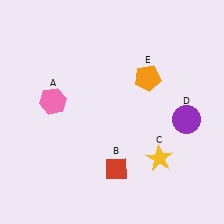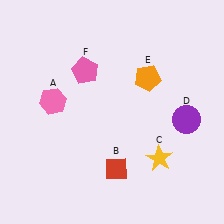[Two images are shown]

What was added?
A pink pentagon (F) was added in Image 2.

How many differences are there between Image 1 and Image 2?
There is 1 difference between the two images.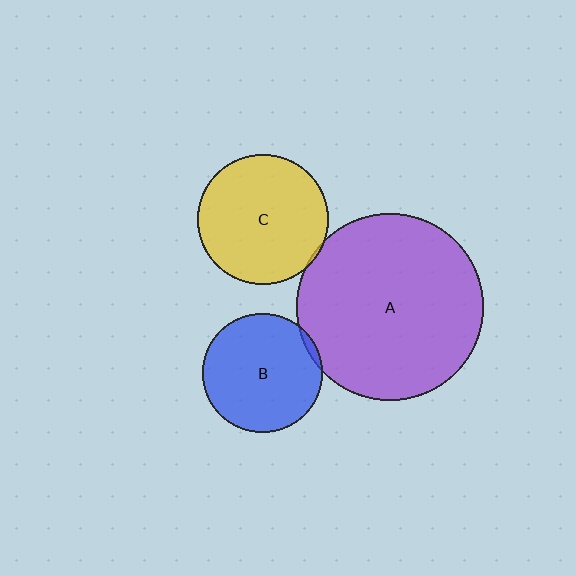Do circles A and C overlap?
Yes.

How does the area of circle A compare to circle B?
Approximately 2.5 times.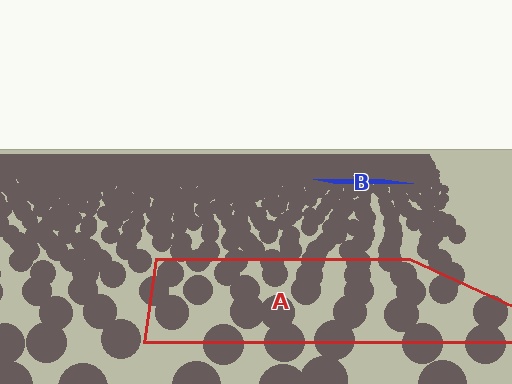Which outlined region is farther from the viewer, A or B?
Region B is farther from the viewer — the texture elements inside it appear smaller and more densely packed.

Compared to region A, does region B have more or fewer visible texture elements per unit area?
Region B has more texture elements per unit area — they are packed more densely because it is farther away.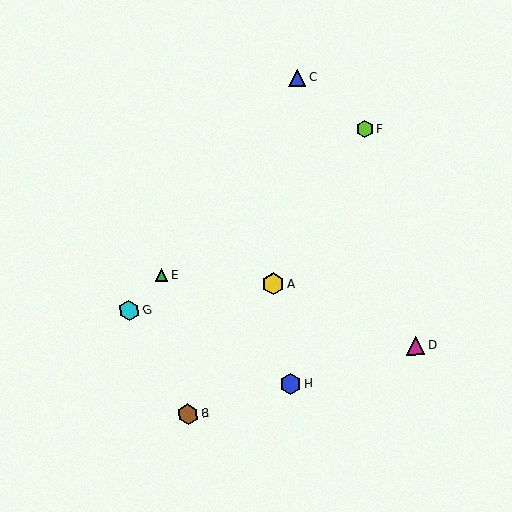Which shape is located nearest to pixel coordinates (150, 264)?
The green triangle (labeled E) at (162, 275) is nearest to that location.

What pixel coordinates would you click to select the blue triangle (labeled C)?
Click at (298, 78) to select the blue triangle C.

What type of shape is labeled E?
Shape E is a green triangle.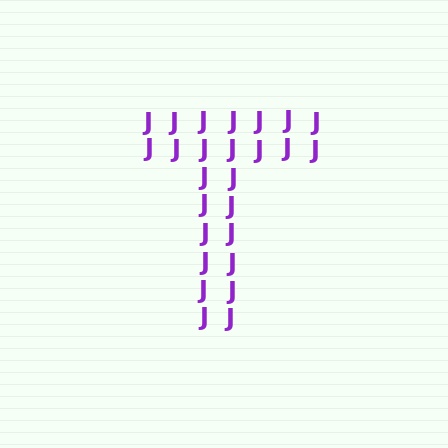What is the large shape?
The large shape is the letter T.